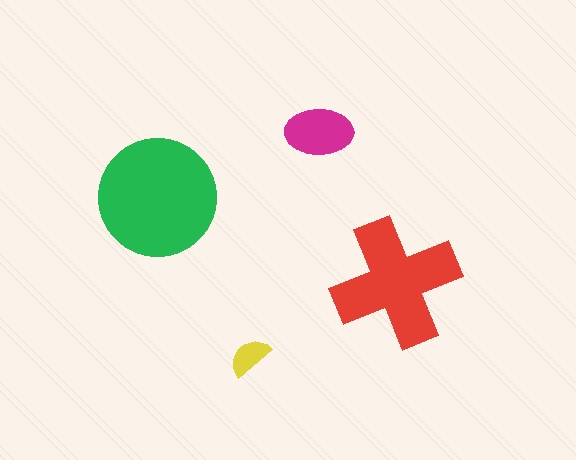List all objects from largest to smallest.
The green circle, the red cross, the magenta ellipse, the yellow semicircle.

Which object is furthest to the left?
The green circle is leftmost.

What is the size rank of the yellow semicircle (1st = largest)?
4th.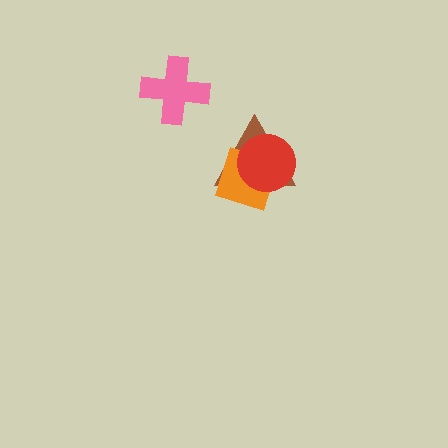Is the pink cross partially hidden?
No, no other shape covers it.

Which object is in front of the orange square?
The red circle is in front of the orange square.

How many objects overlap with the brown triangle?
2 objects overlap with the brown triangle.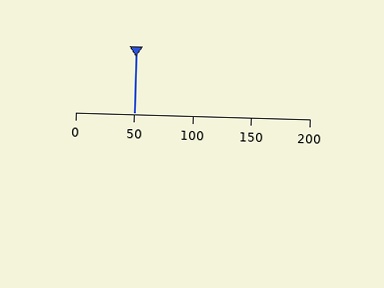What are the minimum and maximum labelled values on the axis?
The axis runs from 0 to 200.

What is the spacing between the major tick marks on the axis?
The major ticks are spaced 50 apart.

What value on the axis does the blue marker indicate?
The marker indicates approximately 50.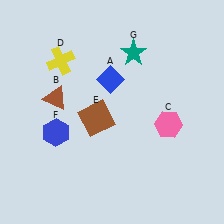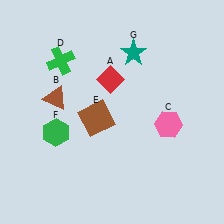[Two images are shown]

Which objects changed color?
A changed from blue to red. D changed from yellow to green. F changed from blue to green.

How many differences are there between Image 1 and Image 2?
There are 3 differences between the two images.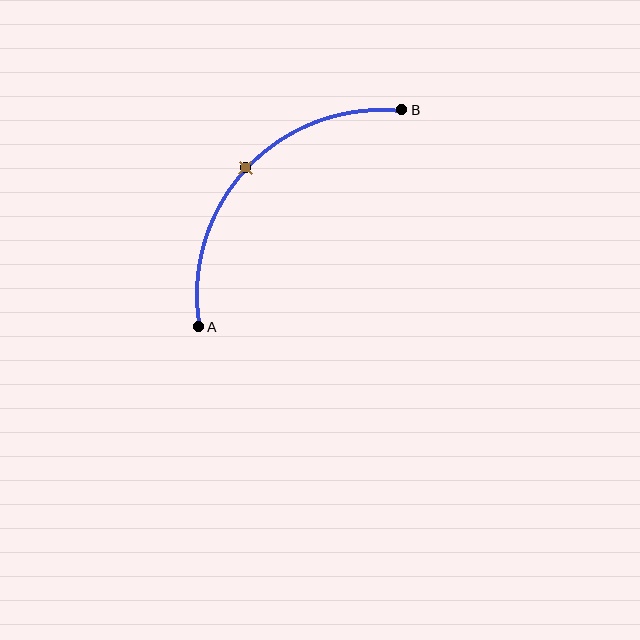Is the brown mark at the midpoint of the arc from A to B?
Yes. The brown mark lies on the arc at equal arc-length from both A and B — it is the arc midpoint.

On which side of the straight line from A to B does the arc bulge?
The arc bulges above and to the left of the straight line connecting A and B.